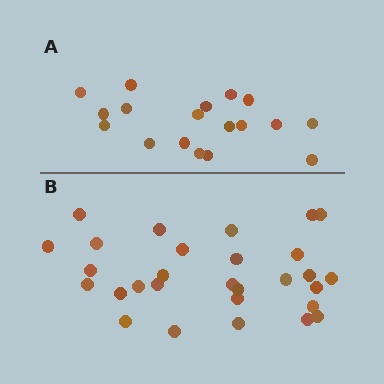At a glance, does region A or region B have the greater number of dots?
Region B (the bottom region) has more dots.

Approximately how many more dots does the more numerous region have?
Region B has roughly 12 or so more dots than region A.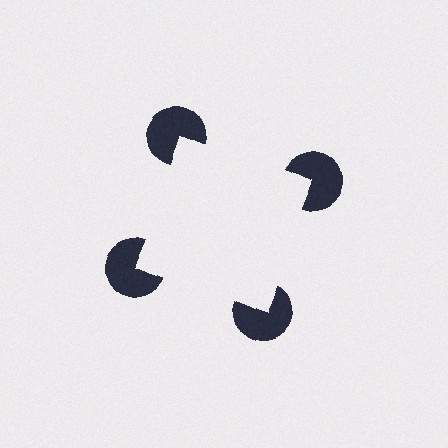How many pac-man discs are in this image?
There are 4 — one at each vertex of the illusory square.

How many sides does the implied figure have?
4 sides.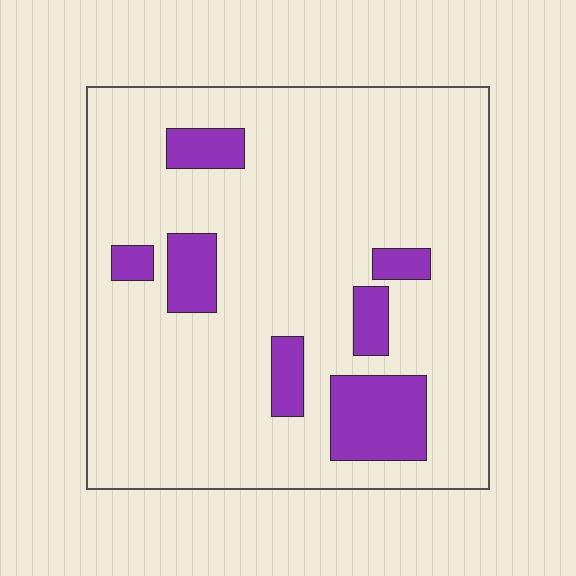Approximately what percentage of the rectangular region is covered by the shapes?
Approximately 15%.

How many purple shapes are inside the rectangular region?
7.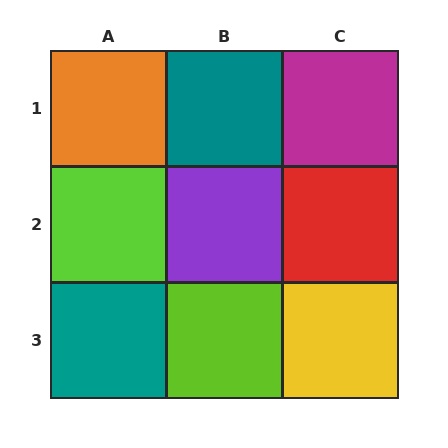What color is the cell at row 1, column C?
Magenta.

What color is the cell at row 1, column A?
Orange.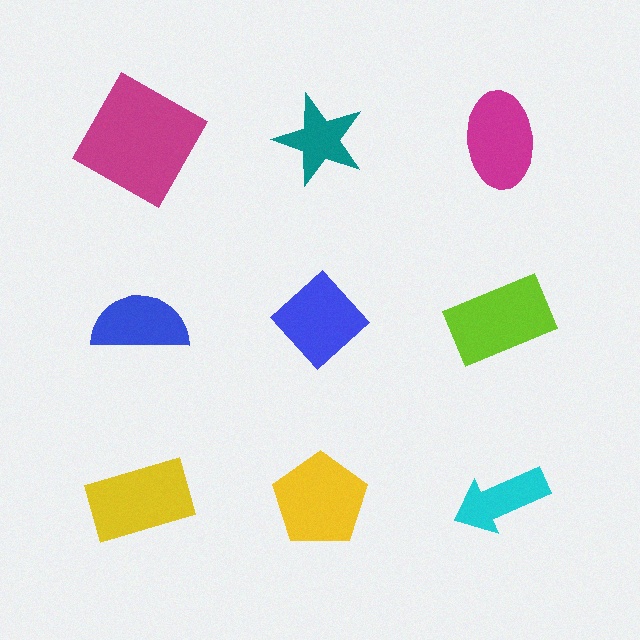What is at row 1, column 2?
A teal star.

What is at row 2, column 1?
A blue semicircle.